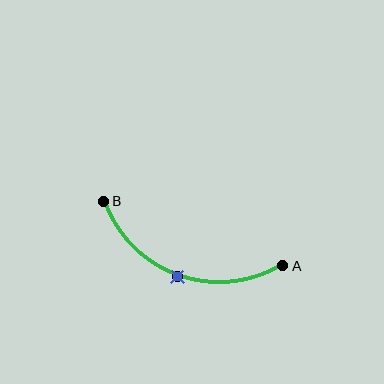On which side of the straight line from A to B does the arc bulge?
The arc bulges below the straight line connecting A and B.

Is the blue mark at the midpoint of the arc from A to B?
Yes. The blue mark lies on the arc at equal arc-length from both A and B — it is the arc midpoint.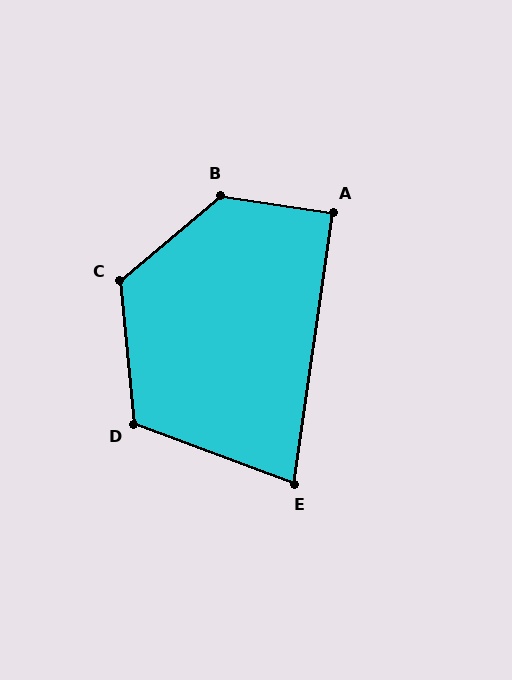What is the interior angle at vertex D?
Approximately 116 degrees (obtuse).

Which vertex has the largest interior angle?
B, at approximately 131 degrees.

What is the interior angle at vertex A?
Approximately 91 degrees (approximately right).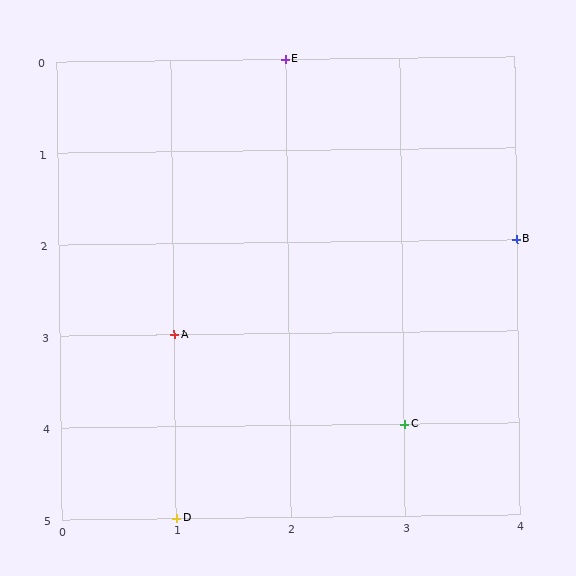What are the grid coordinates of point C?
Point C is at grid coordinates (3, 4).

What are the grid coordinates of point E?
Point E is at grid coordinates (2, 0).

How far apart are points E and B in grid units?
Points E and B are 2 columns and 2 rows apart (about 2.8 grid units diagonally).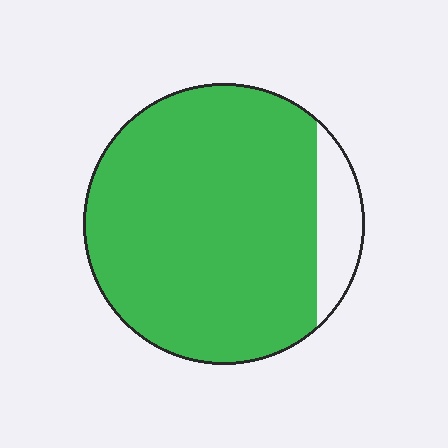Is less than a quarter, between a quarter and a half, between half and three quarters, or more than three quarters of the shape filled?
More than three quarters.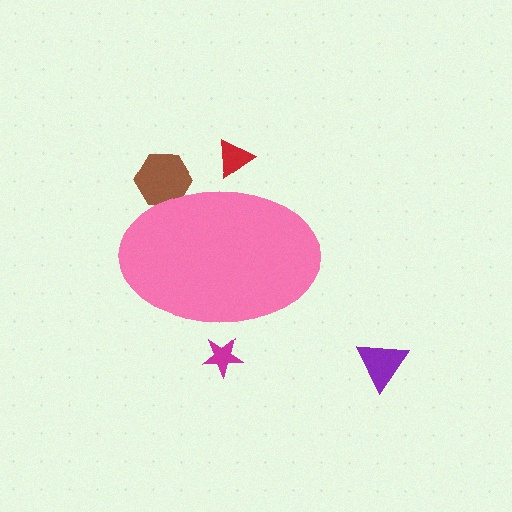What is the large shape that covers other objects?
A pink ellipse.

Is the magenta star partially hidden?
Yes, the magenta star is partially hidden behind the pink ellipse.